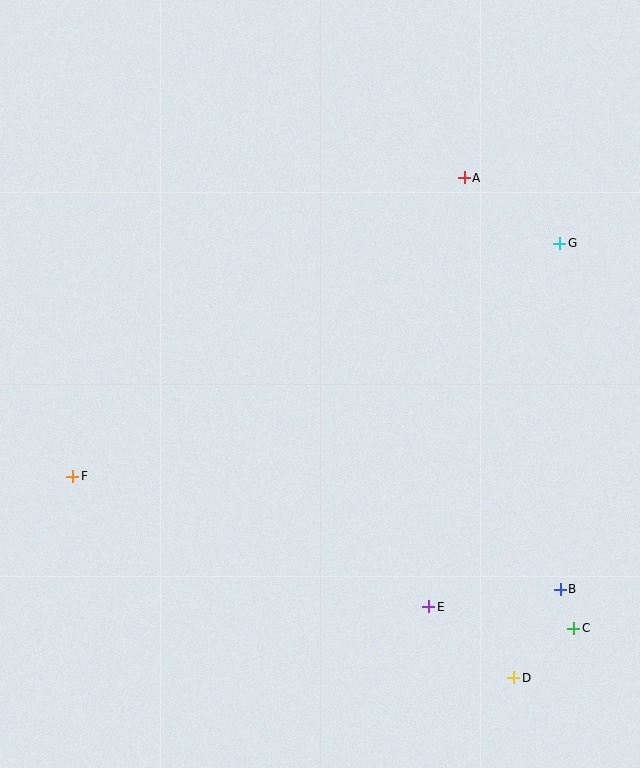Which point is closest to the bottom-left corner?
Point F is closest to the bottom-left corner.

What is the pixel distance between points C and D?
The distance between C and D is 78 pixels.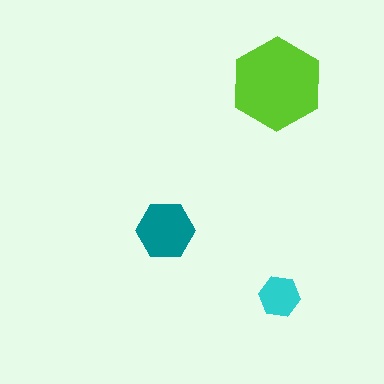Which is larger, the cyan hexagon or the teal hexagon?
The teal one.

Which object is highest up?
The lime hexagon is topmost.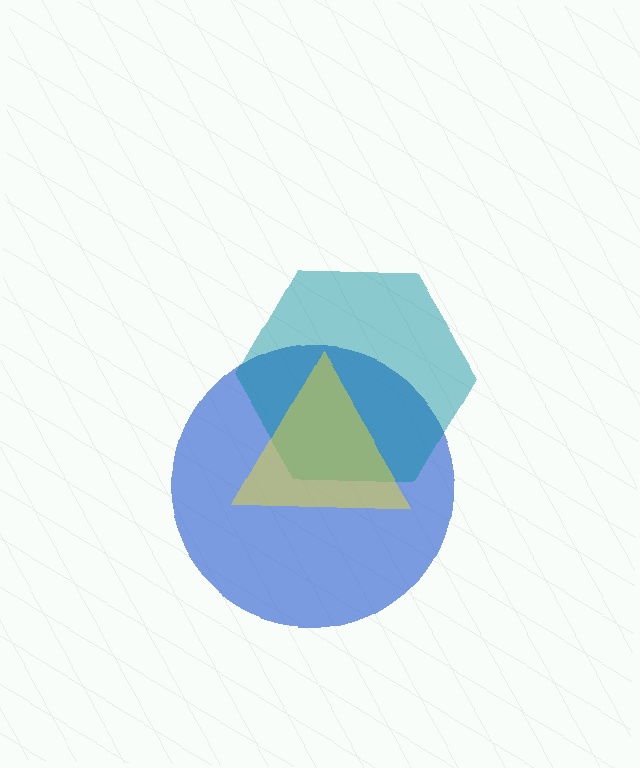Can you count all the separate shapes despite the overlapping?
Yes, there are 3 separate shapes.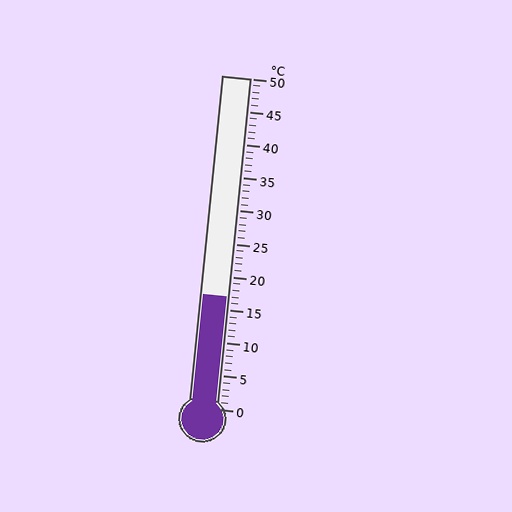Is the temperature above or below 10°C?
The temperature is above 10°C.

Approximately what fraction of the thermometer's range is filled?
The thermometer is filled to approximately 35% of its range.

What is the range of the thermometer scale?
The thermometer scale ranges from 0°C to 50°C.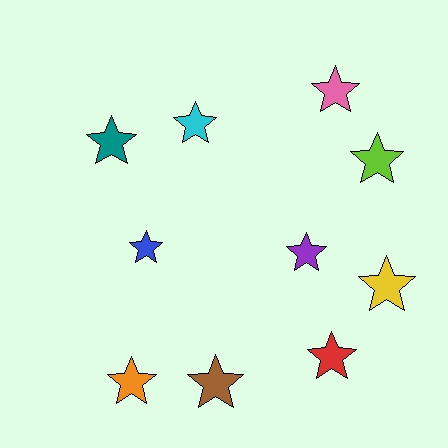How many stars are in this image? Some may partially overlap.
There are 10 stars.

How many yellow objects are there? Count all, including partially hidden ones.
There is 1 yellow object.